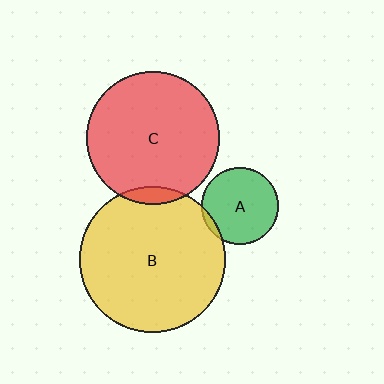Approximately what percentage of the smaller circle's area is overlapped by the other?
Approximately 5%.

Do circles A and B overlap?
Yes.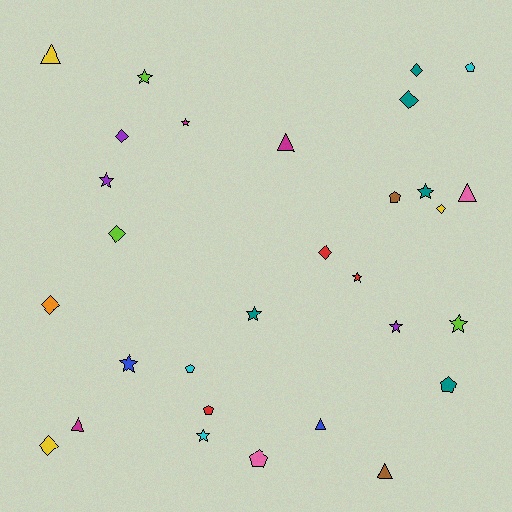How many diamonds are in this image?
There are 8 diamonds.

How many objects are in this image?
There are 30 objects.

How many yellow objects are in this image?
There are 3 yellow objects.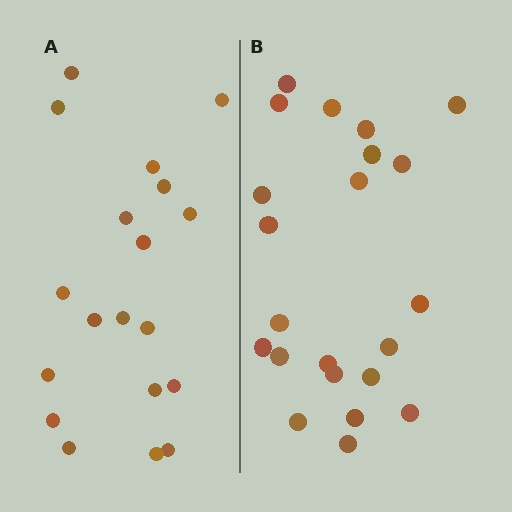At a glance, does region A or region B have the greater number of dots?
Region B (the right region) has more dots.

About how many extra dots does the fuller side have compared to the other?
Region B has just a few more — roughly 2 or 3 more dots than region A.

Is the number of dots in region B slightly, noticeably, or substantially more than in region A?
Region B has only slightly more — the two regions are fairly close. The ratio is roughly 1.2 to 1.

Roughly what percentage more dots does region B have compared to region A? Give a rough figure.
About 15% more.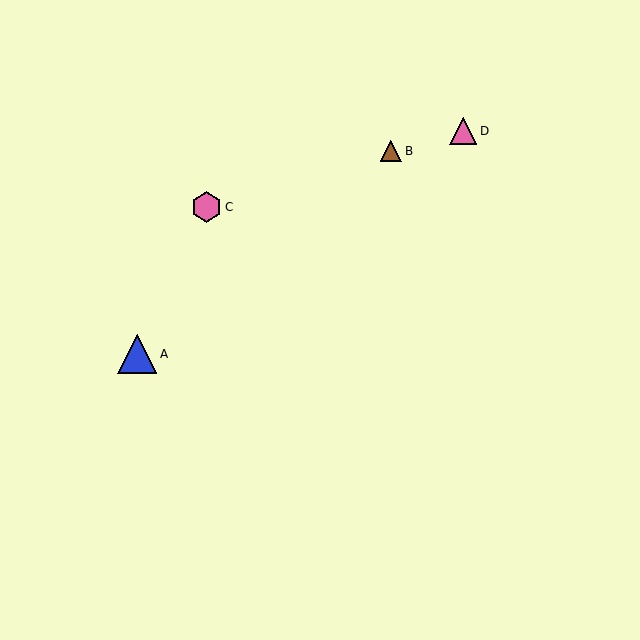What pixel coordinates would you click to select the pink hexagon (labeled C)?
Click at (207, 207) to select the pink hexagon C.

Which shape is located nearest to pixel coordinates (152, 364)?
The blue triangle (labeled A) at (137, 354) is nearest to that location.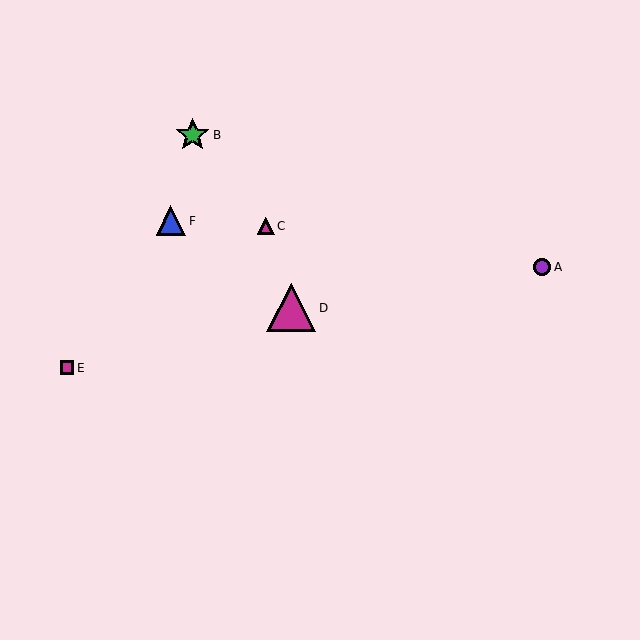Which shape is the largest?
The magenta triangle (labeled D) is the largest.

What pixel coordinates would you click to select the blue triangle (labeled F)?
Click at (171, 221) to select the blue triangle F.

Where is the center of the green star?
The center of the green star is at (193, 135).